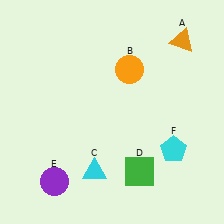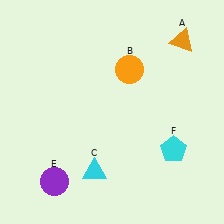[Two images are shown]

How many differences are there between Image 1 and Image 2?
There is 1 difference between the two images.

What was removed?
The green square (D) was removed in Image 2.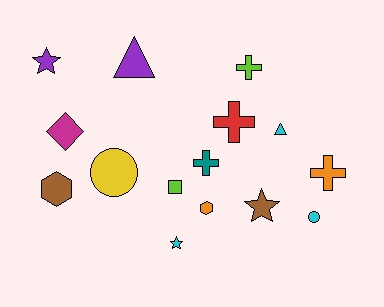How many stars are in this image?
There are 3 stars.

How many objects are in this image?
There are 15 objects.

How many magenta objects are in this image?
There is 1 magenta object.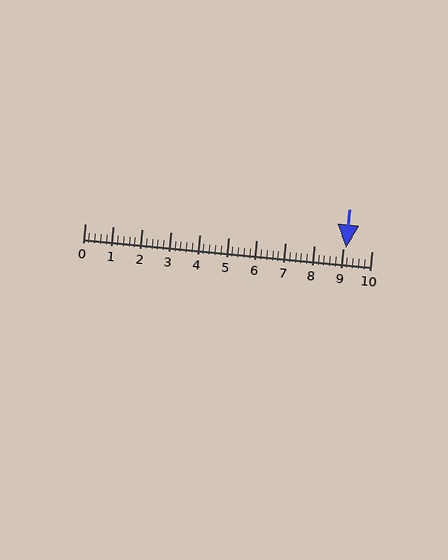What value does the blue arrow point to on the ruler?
The blue arrow points to approximately 9.1.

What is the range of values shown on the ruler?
The ruler shows values from 0 to 10.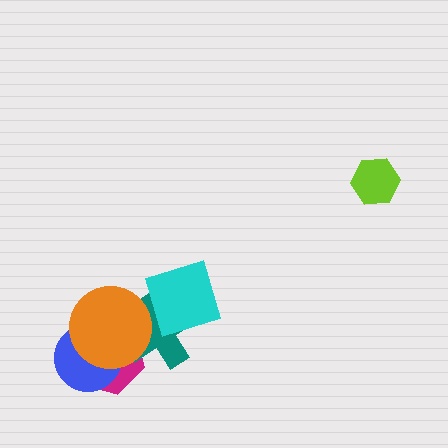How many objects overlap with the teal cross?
3 objects overlap with the teal cross.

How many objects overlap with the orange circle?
3 objects overlap with the orange circle.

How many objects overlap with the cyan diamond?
1 object overlaps with the cyan diamond.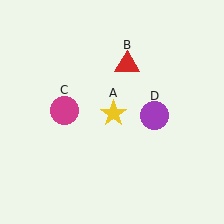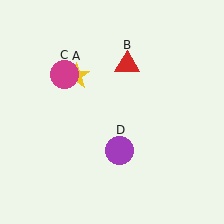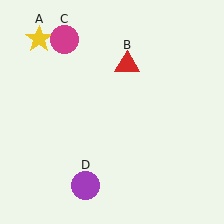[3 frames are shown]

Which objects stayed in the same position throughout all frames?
Red triangle (object B) remained stationary.